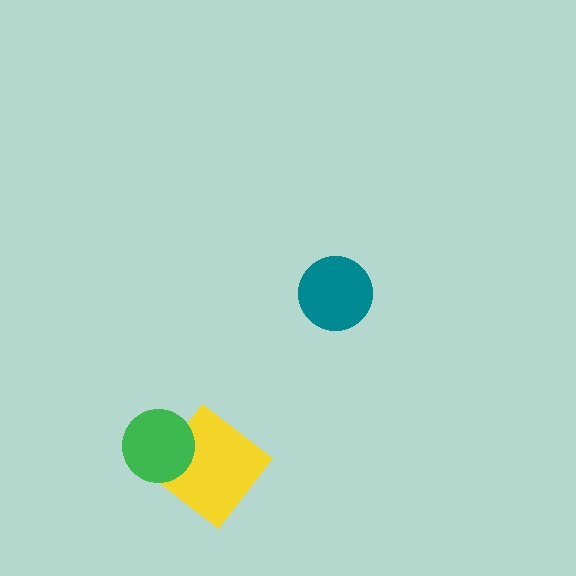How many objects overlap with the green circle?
1 object overlaps with the green circle.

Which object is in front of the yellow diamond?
The green circle is in front of the yellow diamond.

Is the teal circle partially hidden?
No, no other shape covers it.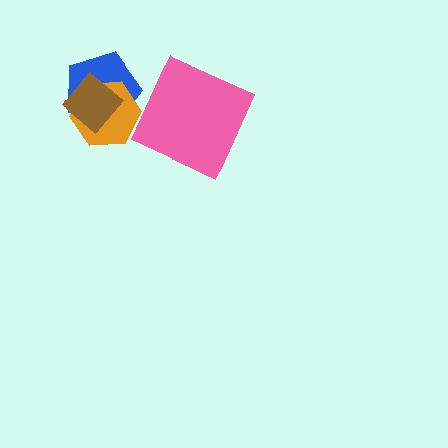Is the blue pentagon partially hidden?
Yes, it is partially covered by another shape.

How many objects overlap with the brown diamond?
2 objects overlap with the brown diamond.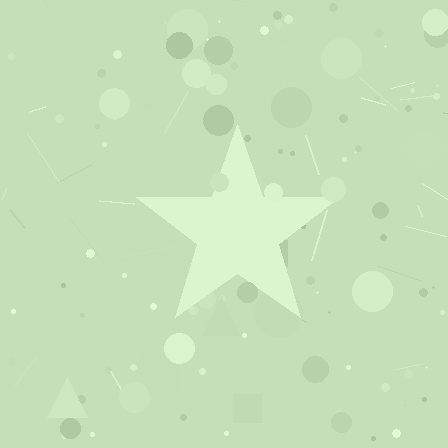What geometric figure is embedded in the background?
A star is embedded in the background.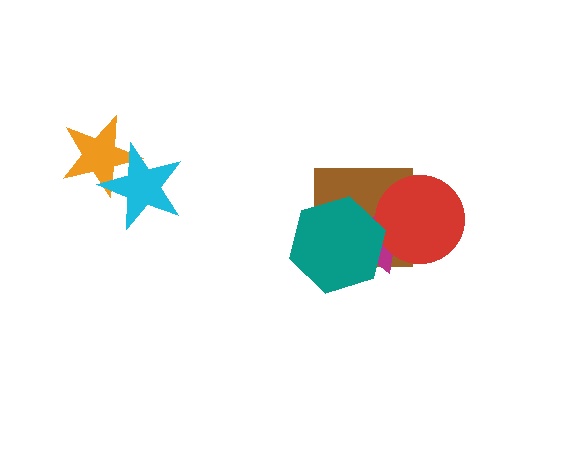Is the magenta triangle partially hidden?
Yes, it is partially covered by another shape.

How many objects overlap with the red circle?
2 objects overlap with the red circle.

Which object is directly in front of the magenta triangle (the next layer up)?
The red circle is directly in front of the magenta triangle.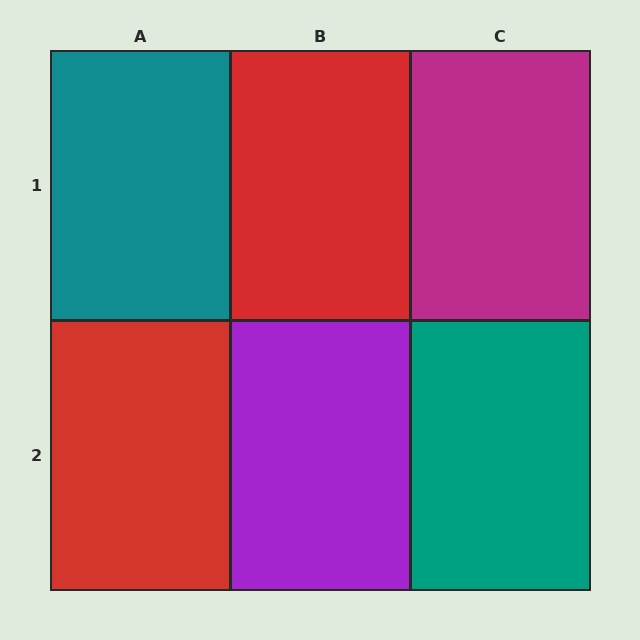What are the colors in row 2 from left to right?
Red, purple, teal.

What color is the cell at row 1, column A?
Teal.